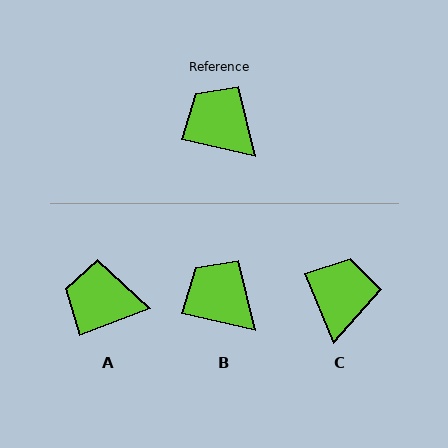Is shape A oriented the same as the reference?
No, it is off by about 34 degrees.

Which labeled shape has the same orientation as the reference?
B.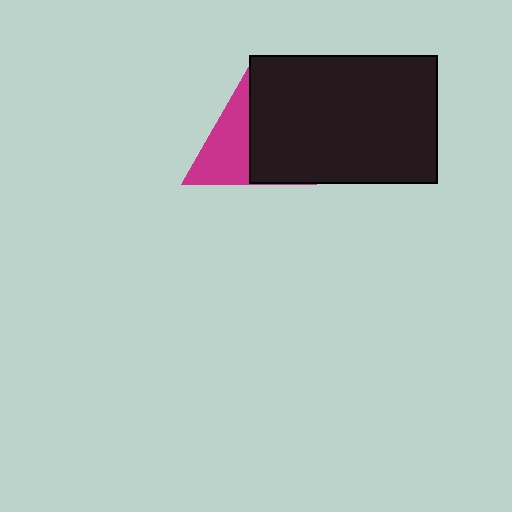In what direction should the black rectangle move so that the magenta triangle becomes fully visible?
The black rectangle should move right. That is the shortest direction to clear the overlap and leave the magenta triangle fully visible.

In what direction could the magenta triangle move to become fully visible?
The magenta triangle could move left. That would shift it out from behind the black rectangle entirely.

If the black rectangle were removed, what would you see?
You would see the complete magenta triangle.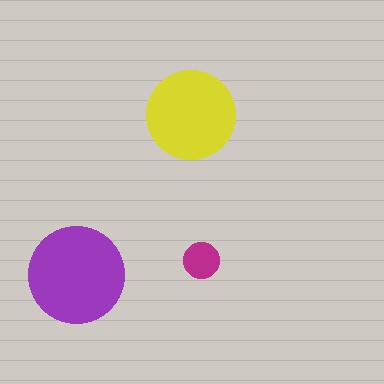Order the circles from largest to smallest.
the purple one, the yellow one, the magenta one.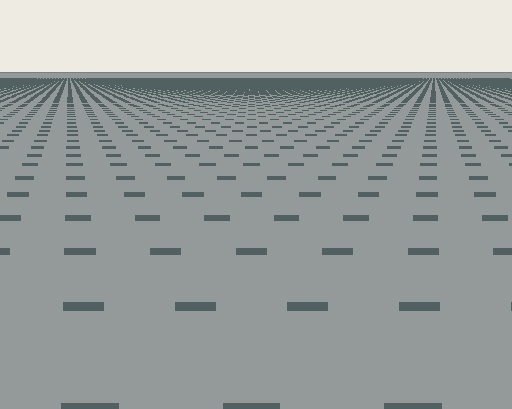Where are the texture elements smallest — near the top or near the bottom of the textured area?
Near the top.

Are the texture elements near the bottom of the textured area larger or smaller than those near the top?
Larger. Near the bottom, elements are closer to the viewer and appear at a bigger on-screen size.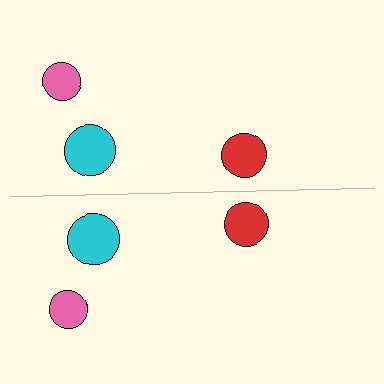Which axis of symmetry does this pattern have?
The pattern has a horizontal axis of symmetry running through the center of the image.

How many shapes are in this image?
There are 6 shapes in this image.